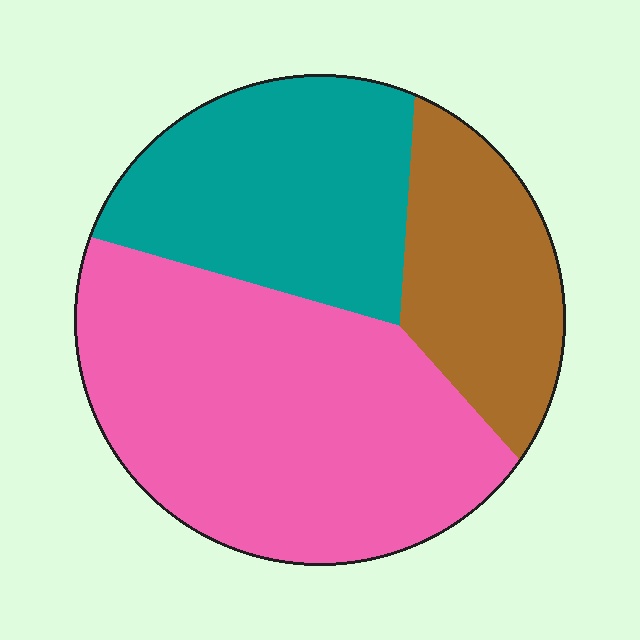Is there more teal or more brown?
Teal.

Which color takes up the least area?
Brown, at roughly 20%.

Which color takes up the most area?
Pink, at roughly 50%.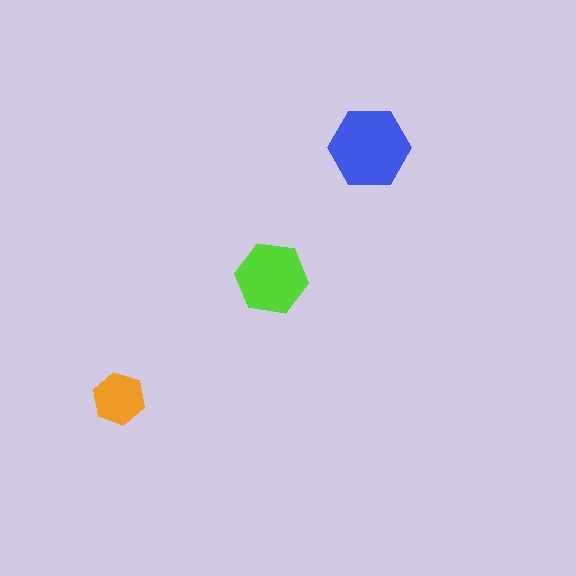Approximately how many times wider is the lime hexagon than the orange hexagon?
About 1.5 times wider.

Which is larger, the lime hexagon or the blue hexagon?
The blue one.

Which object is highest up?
The blue hexagon is topmost.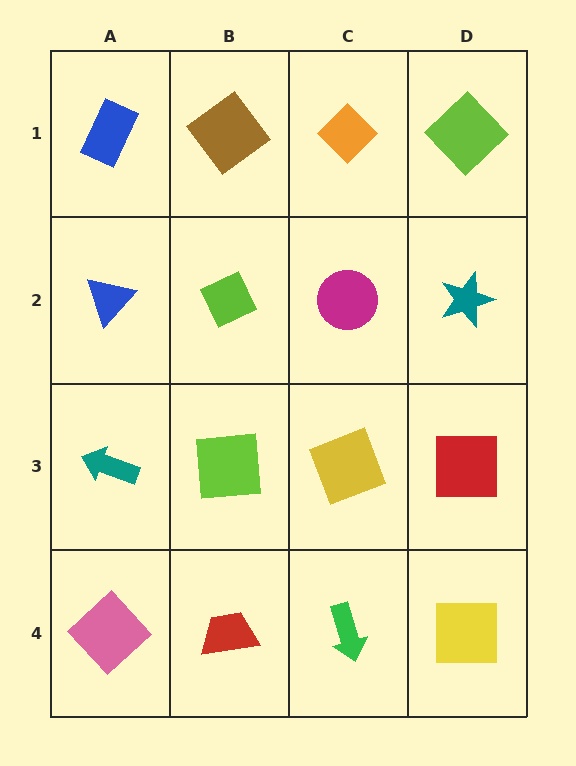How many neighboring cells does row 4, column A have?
2.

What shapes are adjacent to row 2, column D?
A lime diamond (row 1, column D), a red square (row 3, column D), a magenta circle (row 2, column C).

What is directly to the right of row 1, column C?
A lime diamond.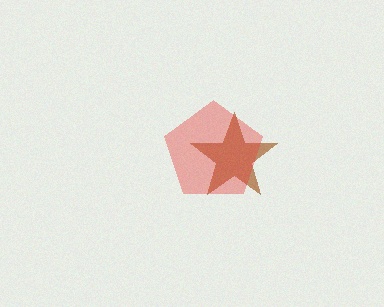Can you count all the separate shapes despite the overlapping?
Yes, there are 2 separate shapes.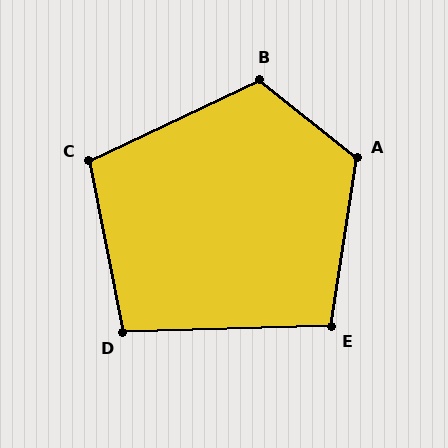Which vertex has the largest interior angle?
A, at approximately 120 degrees.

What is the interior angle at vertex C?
Approximately 105 degrees (obtuse).